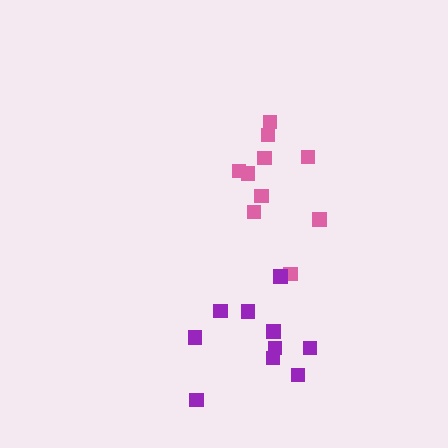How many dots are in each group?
Group 1: 10 dots, Group 2: 10 dots (20 total).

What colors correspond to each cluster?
The clusters are colored: pink, purple.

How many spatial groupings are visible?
There are 2 spatial groupings.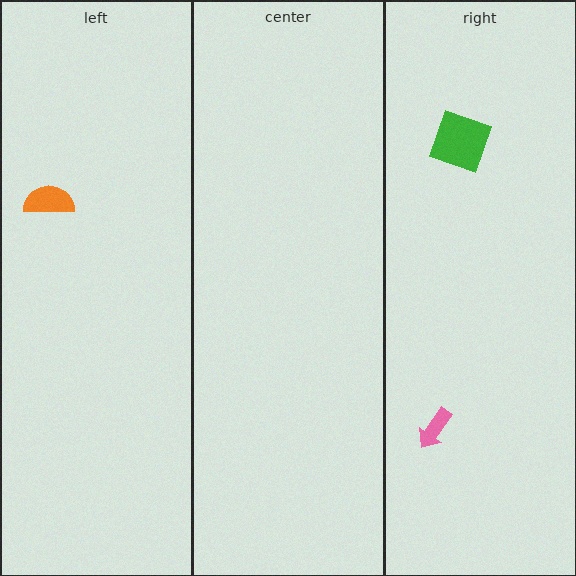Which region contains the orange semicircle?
The left region.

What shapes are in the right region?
The green square, the pink arrow.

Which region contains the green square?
The right region.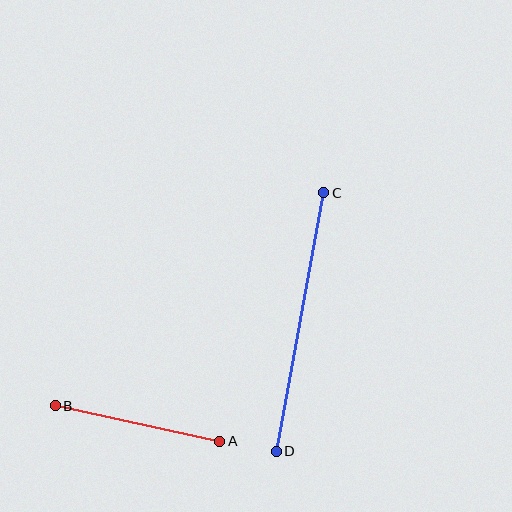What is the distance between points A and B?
The distance is approximately 169 pixels.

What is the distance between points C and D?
The distance is approximately 263 pixels.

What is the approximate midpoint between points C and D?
The midpoint is at approximately (300, 322) pixels.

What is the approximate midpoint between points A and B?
The midpoint is at approximately (138, 424) pixels.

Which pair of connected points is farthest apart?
Points C and D are farthest apart.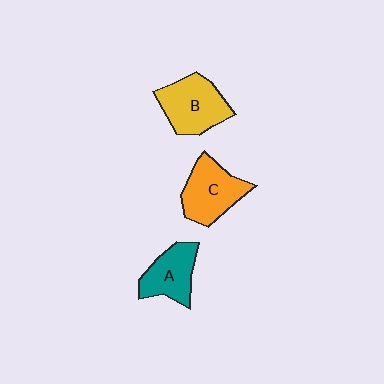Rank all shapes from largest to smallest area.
From largest to smallest: B (yellow), C (orange), A (teal).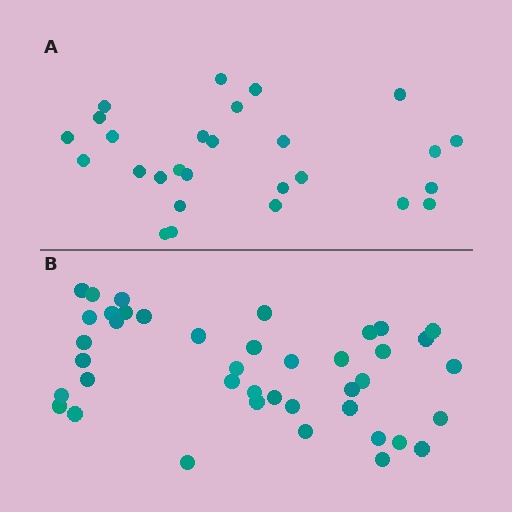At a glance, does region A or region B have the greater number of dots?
Region B (the bottom region) has more dots.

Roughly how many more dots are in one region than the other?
Region B has approximately 15 more dots than region A.